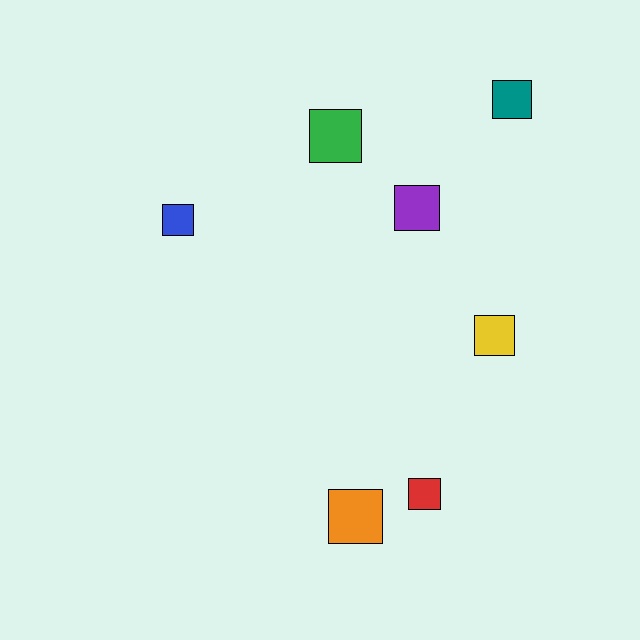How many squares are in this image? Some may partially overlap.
There are 7 squares.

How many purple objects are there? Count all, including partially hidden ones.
There is 1 purple object.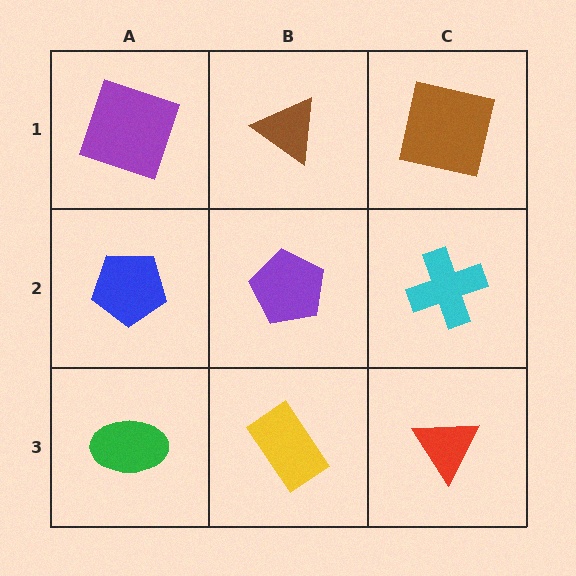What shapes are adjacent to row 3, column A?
A blue pentagon (row 2, column A), a yellow rectangle (row 3, column B).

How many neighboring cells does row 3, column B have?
3.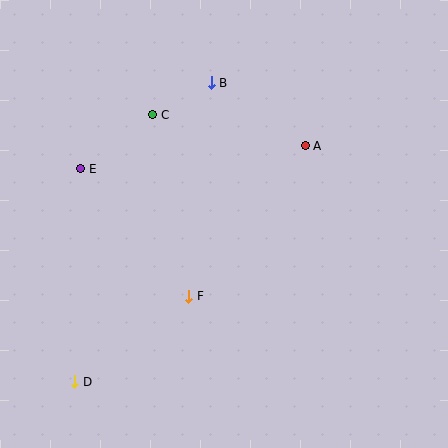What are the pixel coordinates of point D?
Point D is at (75, 382).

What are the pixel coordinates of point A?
Point A is at (305, 146).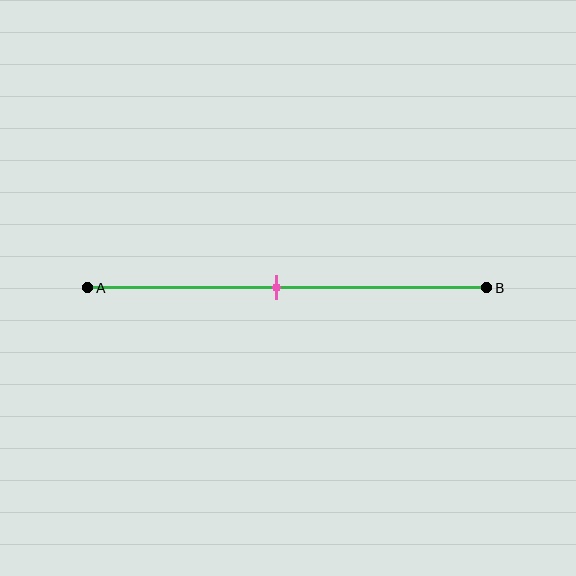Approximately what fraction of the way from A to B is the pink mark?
The pink mark is approximately 45% of the way from A to B.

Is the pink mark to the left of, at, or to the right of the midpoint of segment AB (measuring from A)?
The pink mark is approximately at the midpoint of segment AB.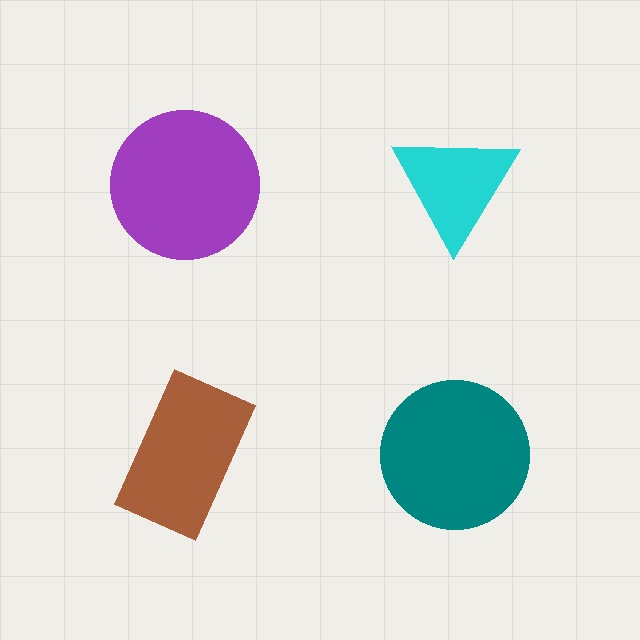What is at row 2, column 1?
A brown rectangle.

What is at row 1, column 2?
A cyan triangle.